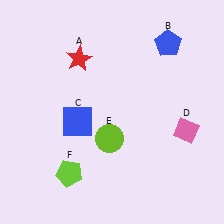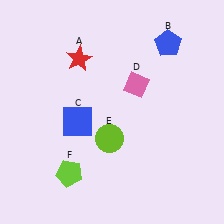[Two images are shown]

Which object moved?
The pink diamond (D) moved left.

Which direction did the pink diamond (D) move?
The pink diamond (D) moved left.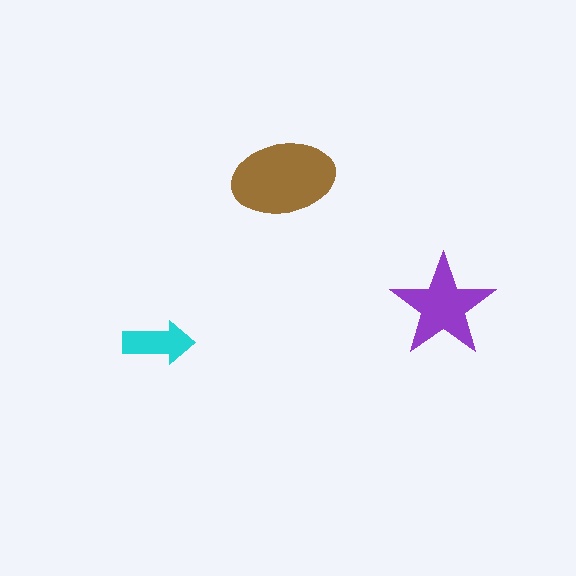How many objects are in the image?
There are 3 objects in the image.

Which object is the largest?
The brown ellipse.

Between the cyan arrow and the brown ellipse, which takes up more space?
The brown ellipse.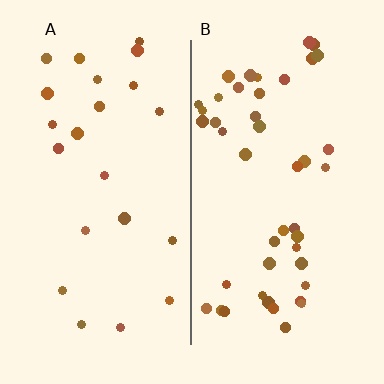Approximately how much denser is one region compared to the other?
Approximately 2.0× — region B over region A.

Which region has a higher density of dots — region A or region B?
B (the right).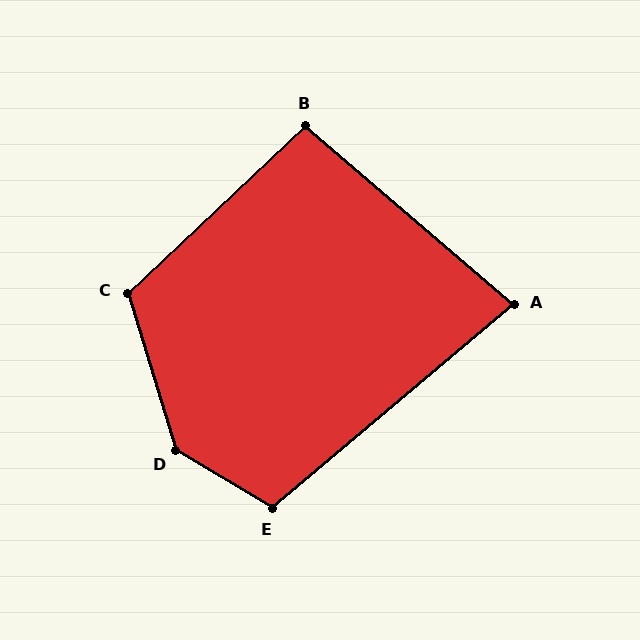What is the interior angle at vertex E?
Approximately 109 degrees (obtuse).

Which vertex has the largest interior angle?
D, at approximately 138 degrees.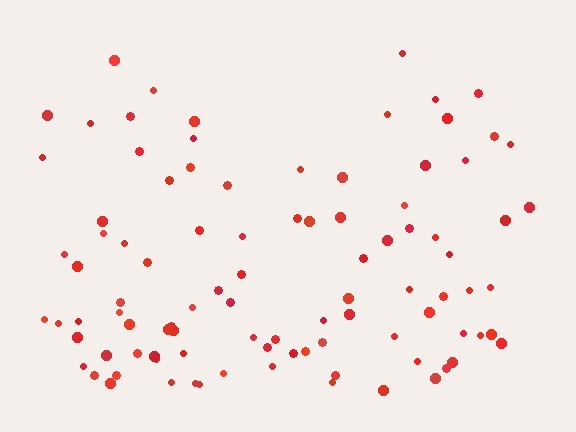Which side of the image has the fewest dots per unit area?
The top.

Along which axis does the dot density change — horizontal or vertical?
Vertical.